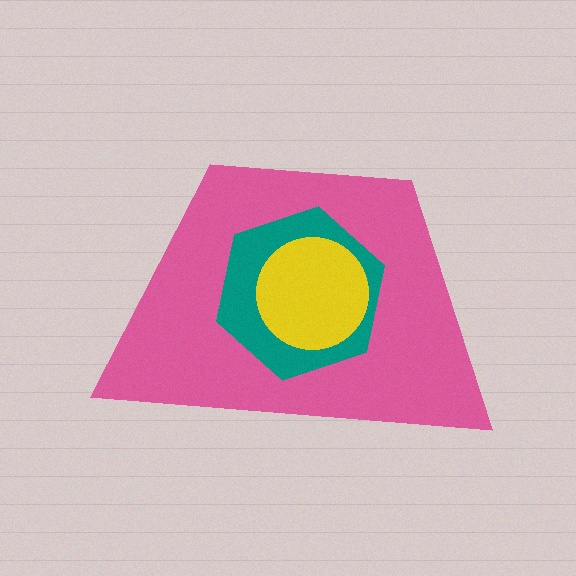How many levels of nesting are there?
3.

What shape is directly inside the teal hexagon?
The yellow circle.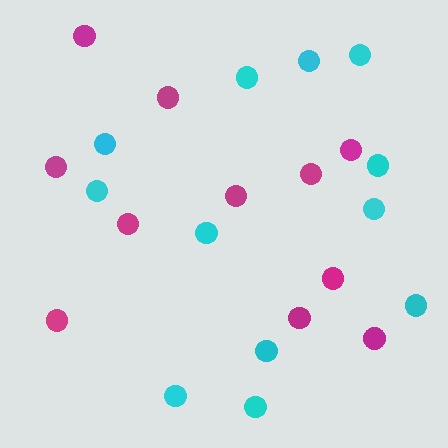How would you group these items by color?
There are 2 groups: one group of magenta circles (11) and one group of cyan circles (12).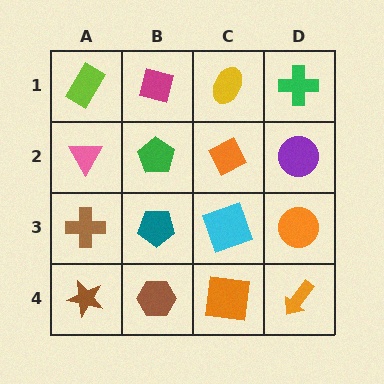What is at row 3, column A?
A brown cross.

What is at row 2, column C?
An orange diamond.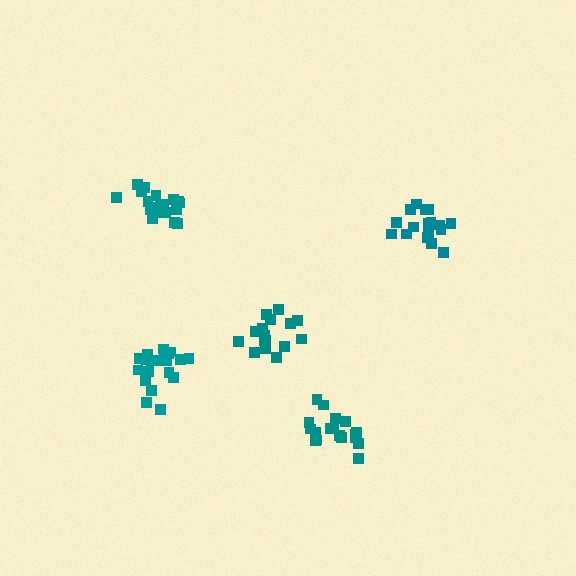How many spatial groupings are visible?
There are 5 spatial groupings.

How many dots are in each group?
Group 1: 18 dots, Group 2: 17 dots, Group 3: 20 dots, Group 4: 21 dots, Group 5: 18 dots (94 total).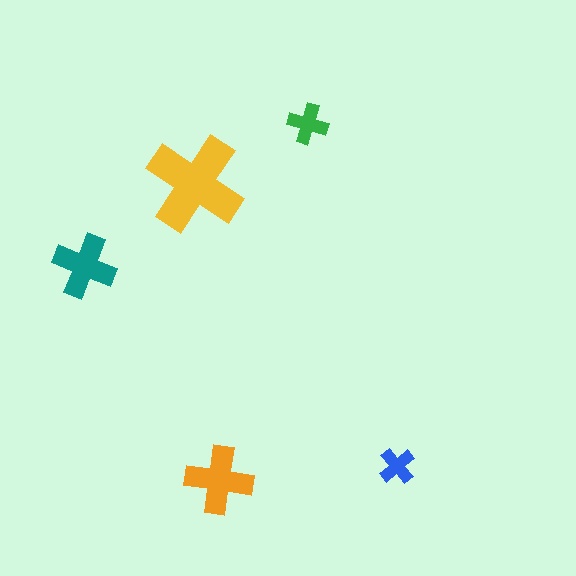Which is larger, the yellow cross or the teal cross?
The yellow one.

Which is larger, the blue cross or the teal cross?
The teal one.